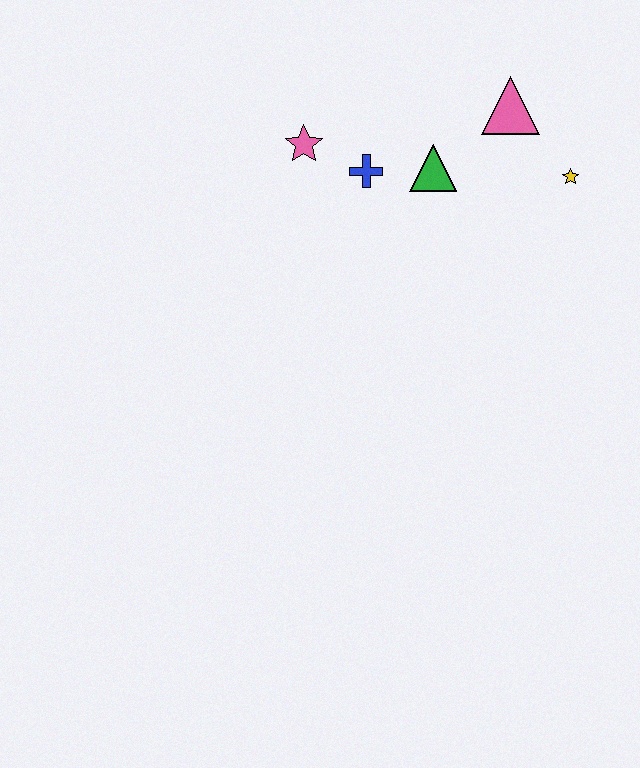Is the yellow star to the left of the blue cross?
No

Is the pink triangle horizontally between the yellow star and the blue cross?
Yes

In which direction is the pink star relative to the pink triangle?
The pink star is to the left of the pink triangle.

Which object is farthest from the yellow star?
The pink star is farthest from the yellow star.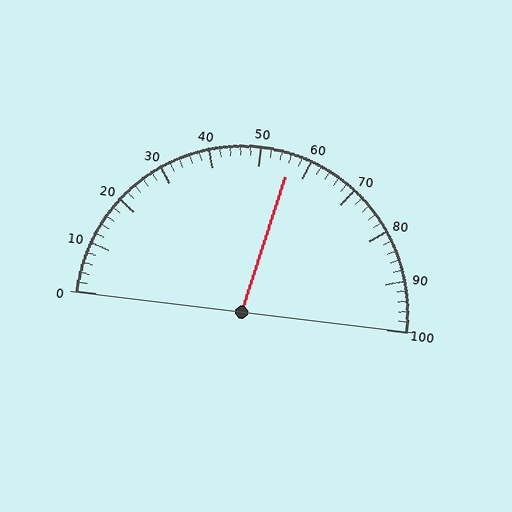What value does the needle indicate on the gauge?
The needle indicates approximately 56.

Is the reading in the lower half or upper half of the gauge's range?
The reading is in the upper half of the range (0 to 100).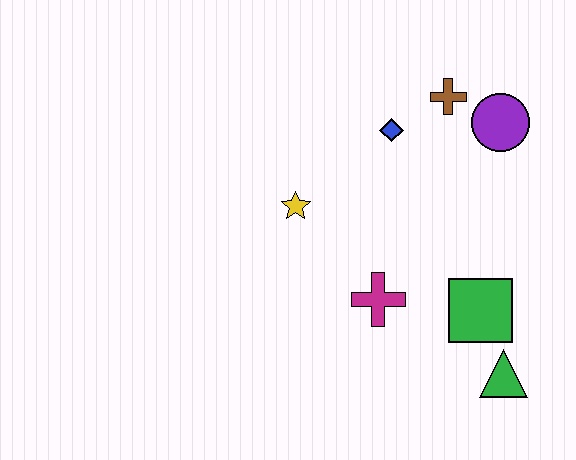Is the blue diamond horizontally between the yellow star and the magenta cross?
No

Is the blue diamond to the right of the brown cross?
No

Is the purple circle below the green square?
No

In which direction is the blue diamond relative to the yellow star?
The blue diamond is to the right of the yellow star.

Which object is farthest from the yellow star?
The green triangle is farthest from the yellow star.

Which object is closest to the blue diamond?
The brown cross is closest to the blue diamond.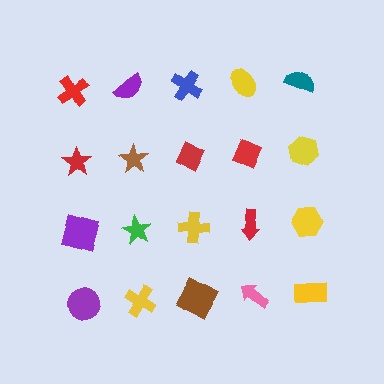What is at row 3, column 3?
A yellow cross.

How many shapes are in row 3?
5 shapes.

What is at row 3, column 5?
A yellow hexagon.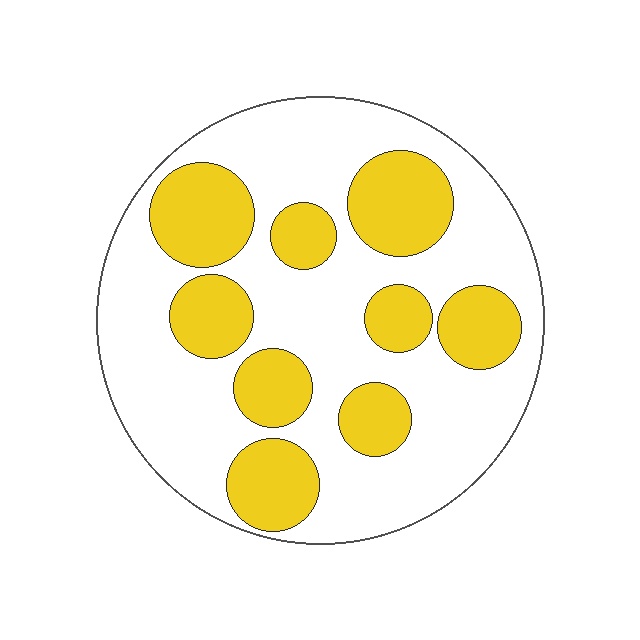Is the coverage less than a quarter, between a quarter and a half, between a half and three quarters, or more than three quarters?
Between a quarter and a half.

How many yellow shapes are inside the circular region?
9.